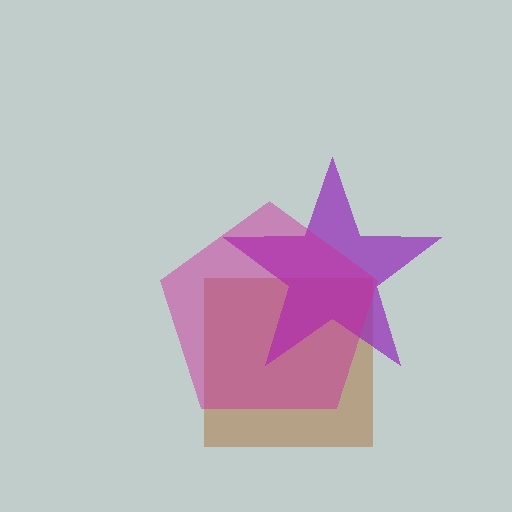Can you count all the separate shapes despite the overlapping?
Yes, there are 3 separate shapes.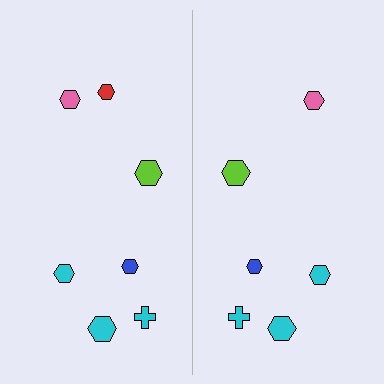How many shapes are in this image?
There are 13 shapes in this image.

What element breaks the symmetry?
A red hexagon is missing from the right side.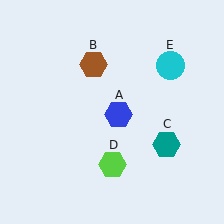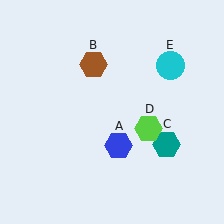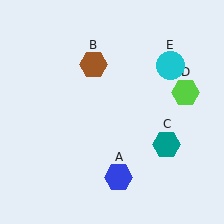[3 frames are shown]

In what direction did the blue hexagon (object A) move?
The blue hexagon (object A) moved down.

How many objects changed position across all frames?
2 objects changed position: blue hexagon (object A), lime hexagon (object D).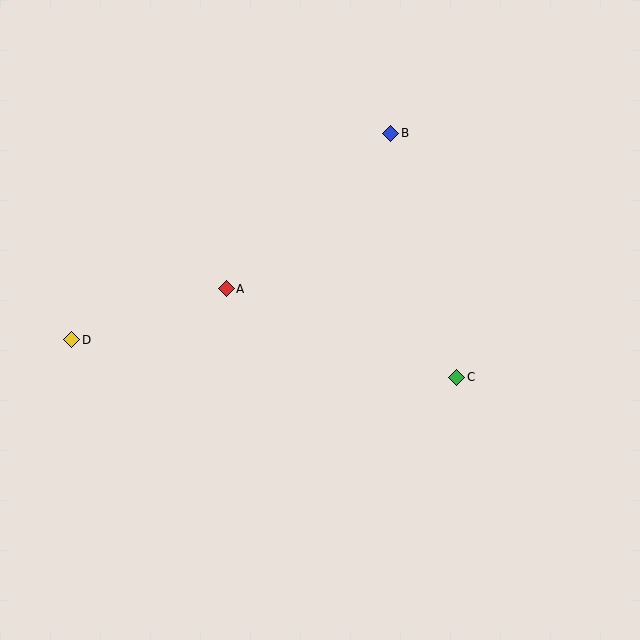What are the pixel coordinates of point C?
Point C is at (457, 377).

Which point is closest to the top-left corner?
Point D is closest to the top-left corner.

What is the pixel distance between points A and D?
The distance between A and D is 163 pixels.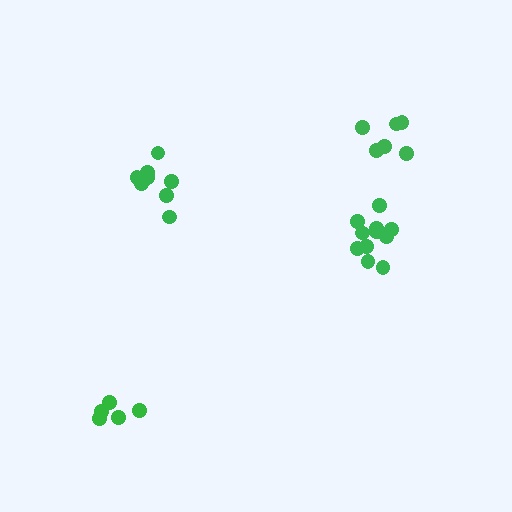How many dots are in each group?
Group 1: 8 dots, Group 2: 5 dots, Group 3: 11 dots, Group 4: 6 dots (30 total).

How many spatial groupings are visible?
There are 4 spatial groupings.